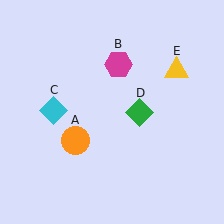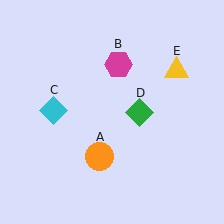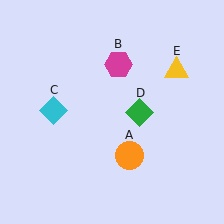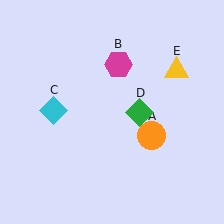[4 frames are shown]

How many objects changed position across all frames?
1 object changed position: orange circle (object A).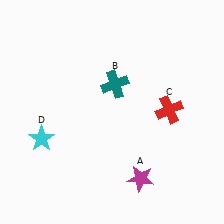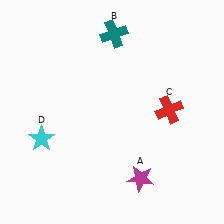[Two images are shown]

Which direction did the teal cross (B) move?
The teal cross (B) moved up.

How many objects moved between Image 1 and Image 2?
1 object moved between the two images.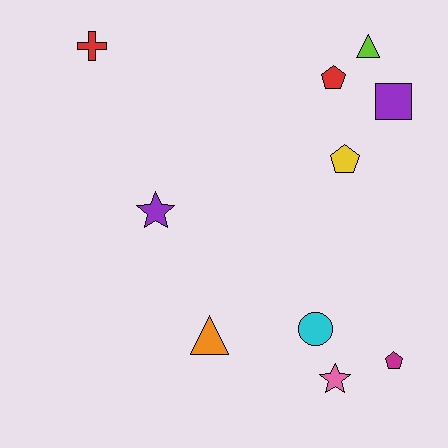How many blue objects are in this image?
There are no blue objects.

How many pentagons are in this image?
There are 3 pentagons.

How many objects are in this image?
There are 10 objects.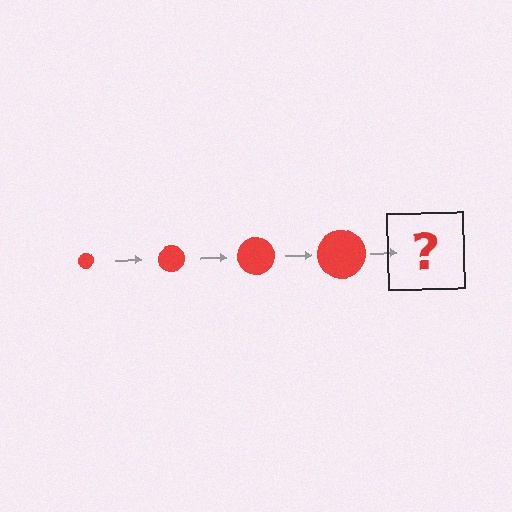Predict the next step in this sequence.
The next step is a red circle, larger than the previous one.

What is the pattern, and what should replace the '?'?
The pattern is that the circle gets progressively larger each step. The '?' should be a red circle, larger than the previous one.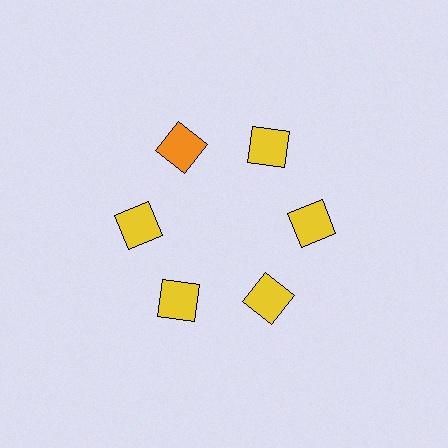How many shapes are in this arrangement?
There are 6 shapes arranged in a ring pattern.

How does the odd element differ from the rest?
It has a different color: orange instead of yellow.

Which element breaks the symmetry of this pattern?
The orange square at roughly the 11 o'clock position breaks the symmetry. All other shapes are yellow squares.